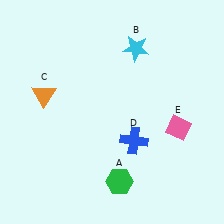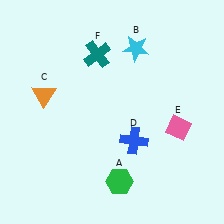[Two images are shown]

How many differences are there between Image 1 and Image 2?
There is 1 difference between the two images.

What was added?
A teal cross (F) was added in Image 2.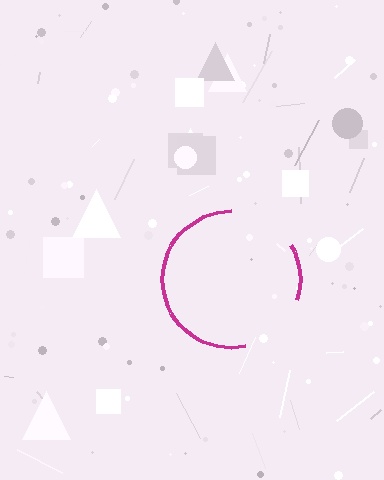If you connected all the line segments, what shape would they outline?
They would outline a circle.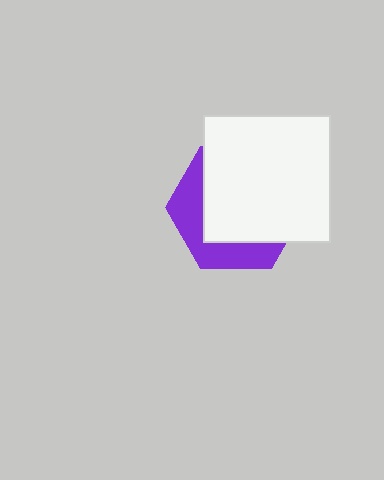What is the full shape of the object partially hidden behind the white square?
The partially hidden object is a purple hexagon.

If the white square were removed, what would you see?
You would see the complete purple hexagon.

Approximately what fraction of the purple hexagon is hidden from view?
Roughly 66% of the purple hexagon is hidden behind the white square.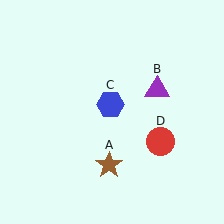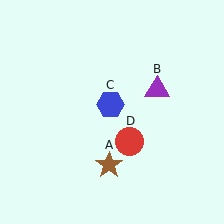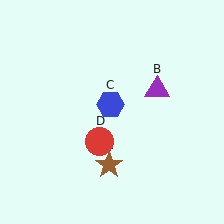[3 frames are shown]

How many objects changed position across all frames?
1 object changed position: red circle (object D).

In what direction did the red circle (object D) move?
The red circle (object D) moved left.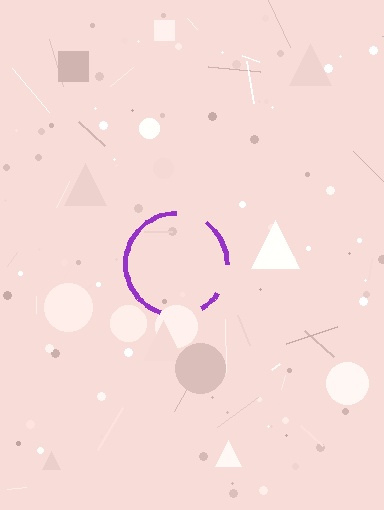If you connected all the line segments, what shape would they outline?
They would outline a circle.